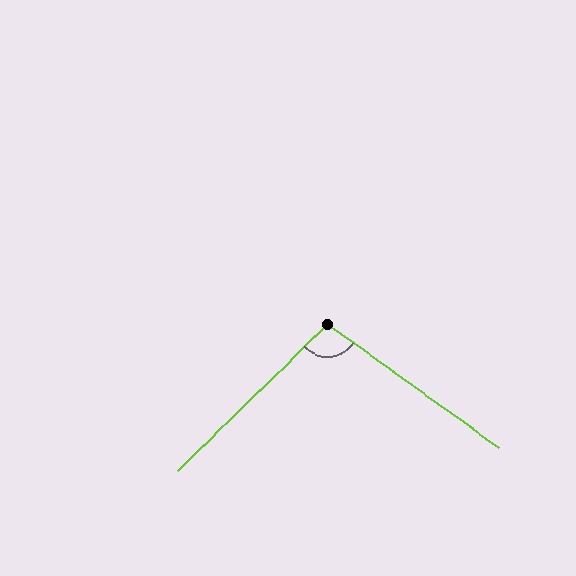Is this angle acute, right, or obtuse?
It is obtuse.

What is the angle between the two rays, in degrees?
Approximately 100 degrees.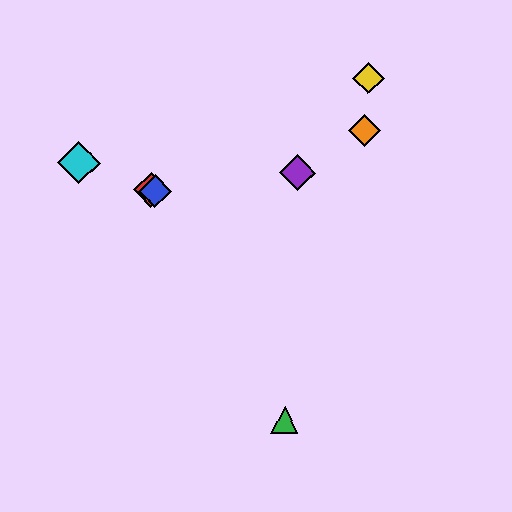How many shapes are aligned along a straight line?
3 shapes (the red diamond, the blue diamond, the cyan diamond) are aligned along a straight line.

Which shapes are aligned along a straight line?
The red diamond, the blue diamond, the cyan diamond are aligned along a straight line.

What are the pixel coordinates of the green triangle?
The green triangle is at (285, 421).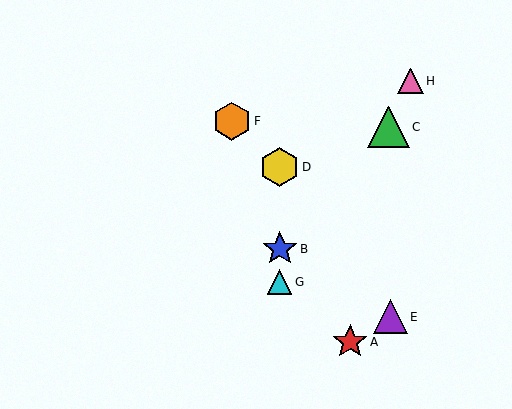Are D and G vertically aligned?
Yes, both are at x≈280.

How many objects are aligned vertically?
3 objects (B, D, G) are aligned vertically.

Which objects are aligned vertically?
Objects B, D, G are aligned vertically.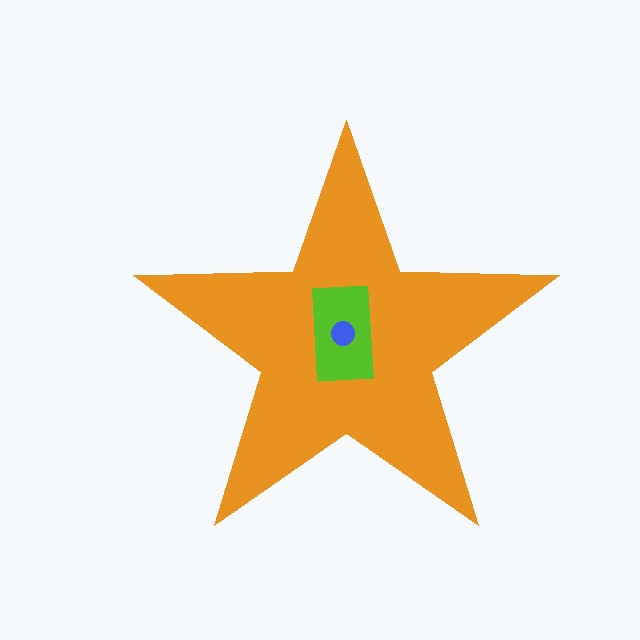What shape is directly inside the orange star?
The lime rectangle.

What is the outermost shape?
The orange star.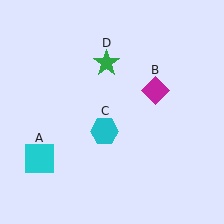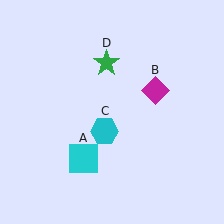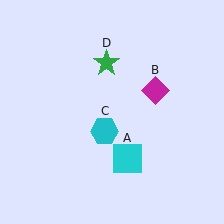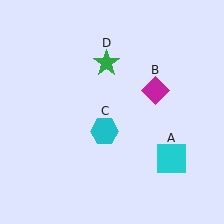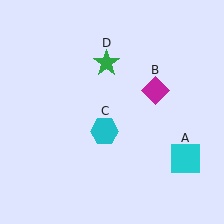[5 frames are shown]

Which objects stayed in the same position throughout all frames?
Magenta diamond (object B) and cyan hexagon (object C) and green star (object D) remained stationary.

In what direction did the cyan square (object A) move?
The cyan square (object A) moved right.